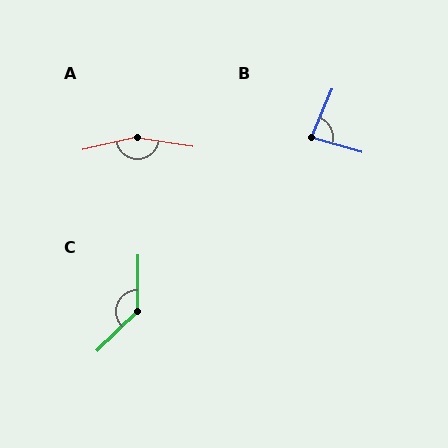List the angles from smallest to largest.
B (82°), C (135°), A (158°).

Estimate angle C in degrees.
Approximately 135 degrees.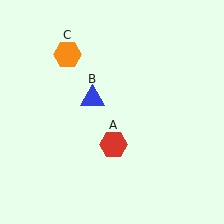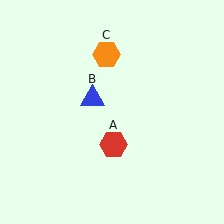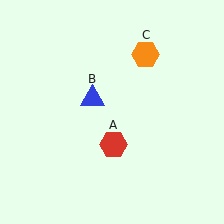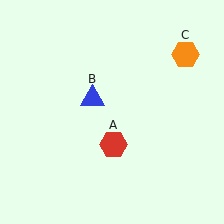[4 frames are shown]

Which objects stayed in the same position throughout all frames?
Red hexagon (object A) and blue triangle (object B) remained stationary.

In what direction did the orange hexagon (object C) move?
The orange hexagon (object C) moved right.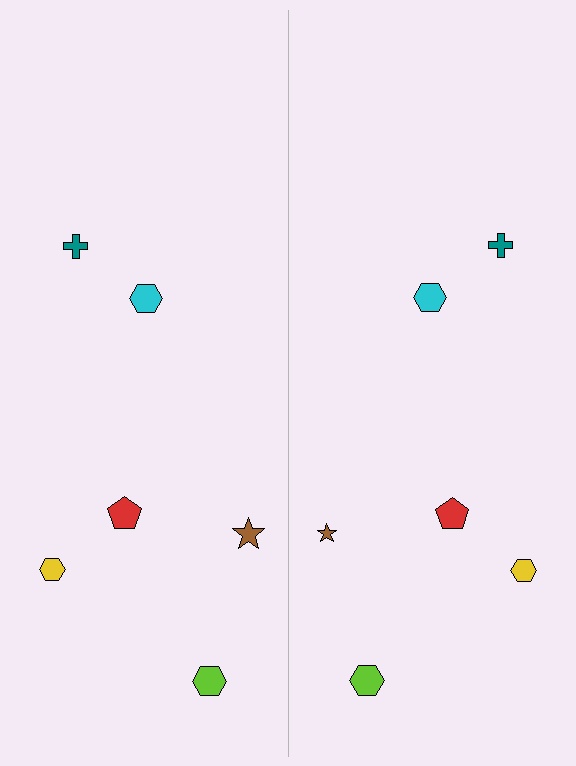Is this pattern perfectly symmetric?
No, the pattern is not perfectly symmetric. The brown star on the right side has a different size than its mirror counterpart.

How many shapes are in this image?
There are 12 shapes in this image.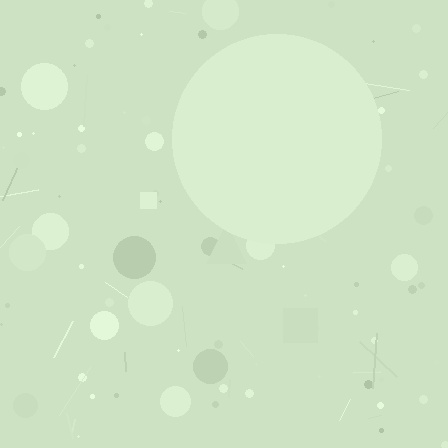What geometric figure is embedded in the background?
A circle is embedded in the background.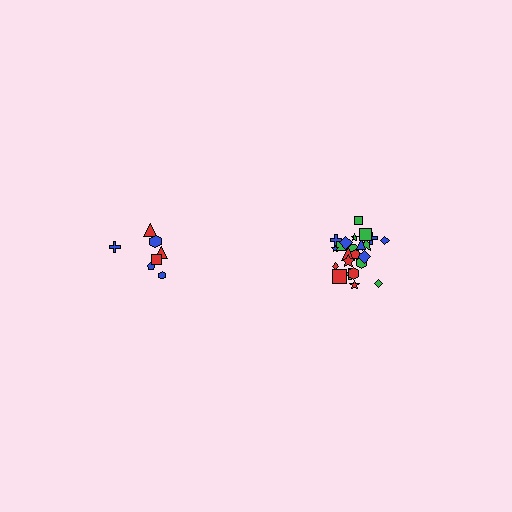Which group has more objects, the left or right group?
The right group.